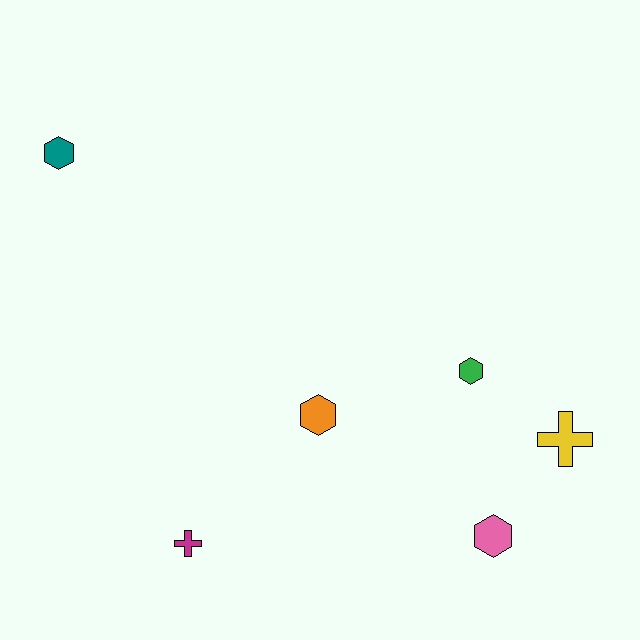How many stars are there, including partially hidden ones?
There are no stars.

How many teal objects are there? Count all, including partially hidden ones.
There is 1 teal object.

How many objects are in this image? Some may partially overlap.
There are 6 objects.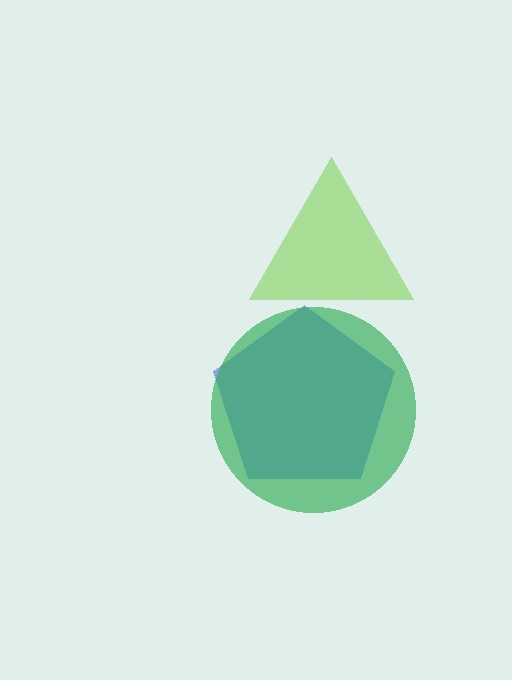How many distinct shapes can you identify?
There are 3 distinct shapes: a blue pentagon, a green circle, a lime triangle.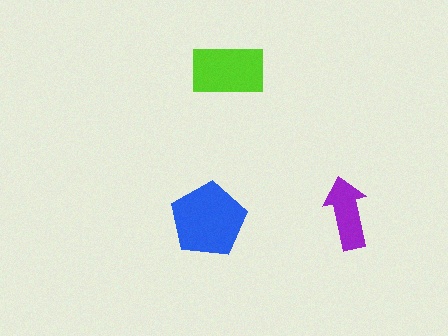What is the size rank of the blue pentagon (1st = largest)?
1st.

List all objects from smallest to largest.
The purple arrow, the lime rectangle, the blue pentagon.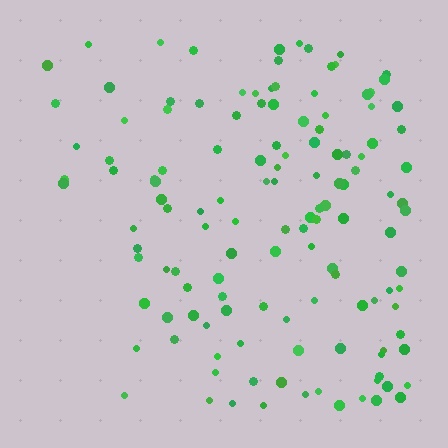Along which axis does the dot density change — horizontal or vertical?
Horizontal.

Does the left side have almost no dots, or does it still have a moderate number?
Still a moderate number, just noticeably fewer than the right.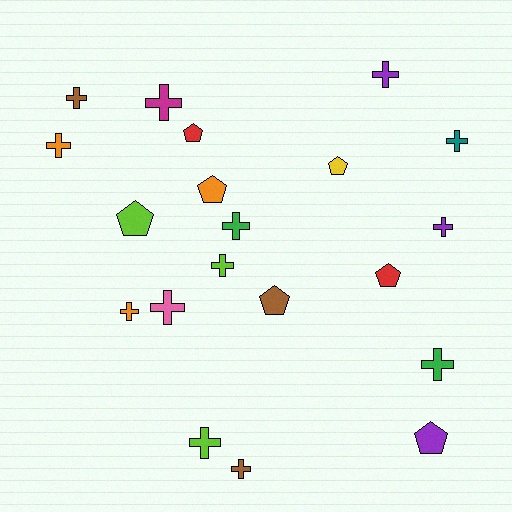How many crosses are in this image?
There are 13 crosses.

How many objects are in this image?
There are 20 objects.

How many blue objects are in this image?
There are no blue objects.